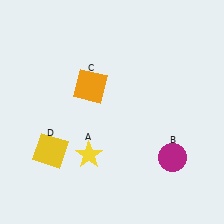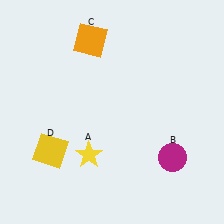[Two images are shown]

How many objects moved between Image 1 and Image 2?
1 object moved between the two images.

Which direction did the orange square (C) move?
The orange square (C) moved up.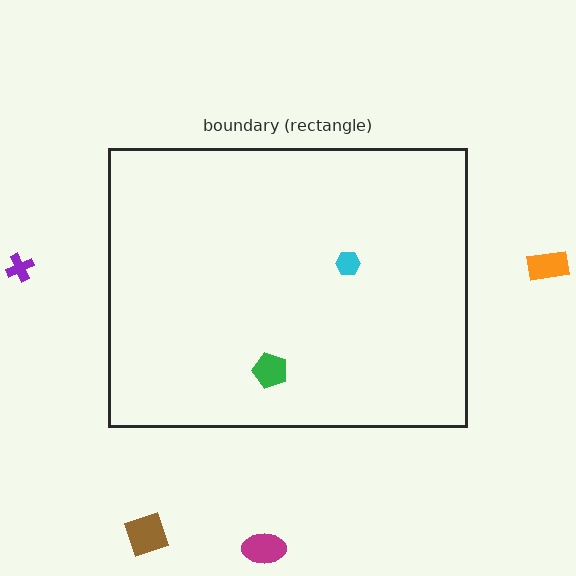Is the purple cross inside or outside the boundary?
Outside.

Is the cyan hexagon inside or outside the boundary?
Inside.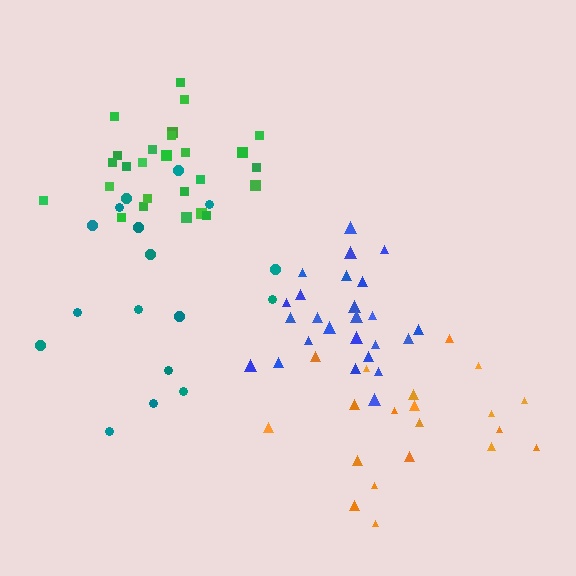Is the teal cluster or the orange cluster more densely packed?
Orange.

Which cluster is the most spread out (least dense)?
Teal.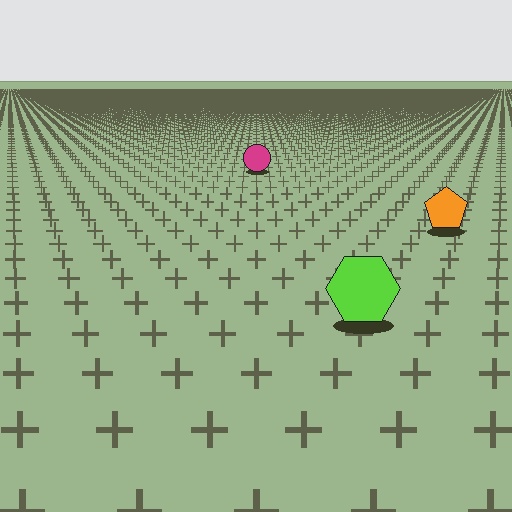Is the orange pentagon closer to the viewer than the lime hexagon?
No. The lime hexagon is closer — you can tell from the texture gradient: the ground texture is coarser near it.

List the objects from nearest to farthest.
From nearest to farthest: the lime hexagon, the orange pentagon, the magenta circle.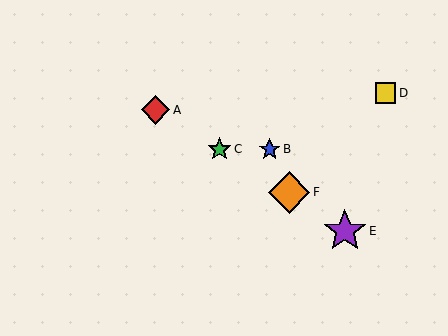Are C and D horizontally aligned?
No, C is at y≈149 and D is at y≈93.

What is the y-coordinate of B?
Object B is at y≈149.